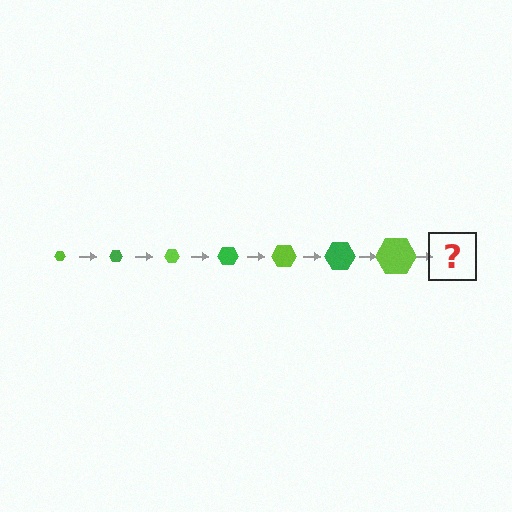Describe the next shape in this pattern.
It should be a green hexagon, larger than the previous one.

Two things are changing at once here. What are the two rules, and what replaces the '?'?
The two rules are that the hexagon grows larger each step and the color cycles through lime and green. The '?' should be a green hexagon, larger than the previous one.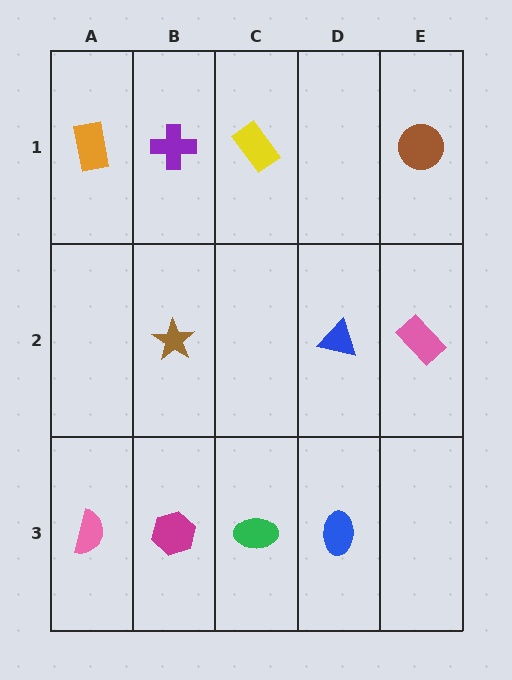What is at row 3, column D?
A blue ellipse.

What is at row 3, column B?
A magenta hexagon.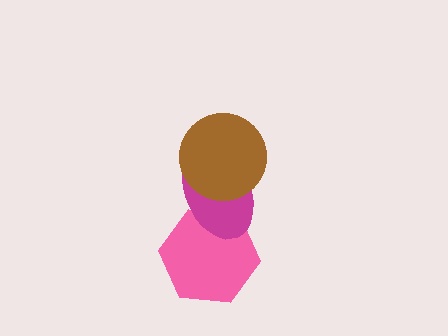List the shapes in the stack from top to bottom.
From top to bottom: the brown circle, the magenta ellipse, the pink hexagon.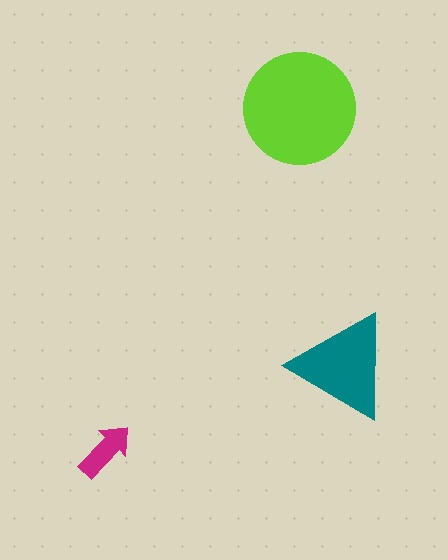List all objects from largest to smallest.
The lime circle, the teal triangle, the magenta arrow.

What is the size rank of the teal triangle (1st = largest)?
2nd.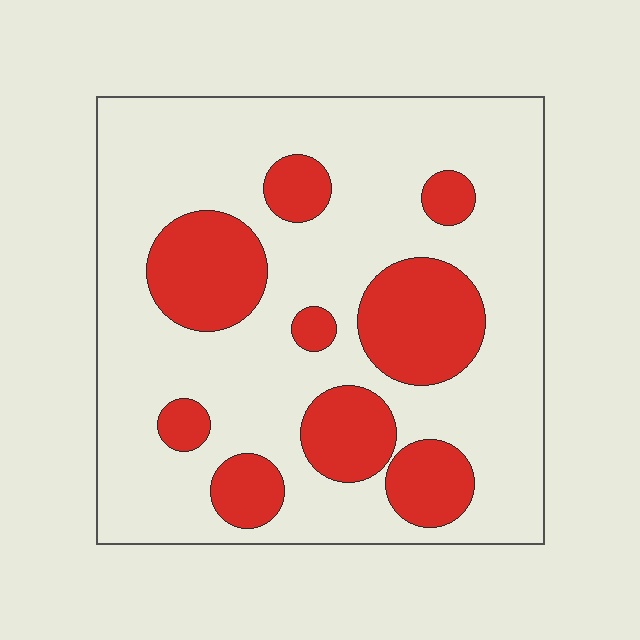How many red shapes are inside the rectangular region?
9.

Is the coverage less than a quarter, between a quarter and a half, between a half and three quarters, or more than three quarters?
Between a quarter and a half.